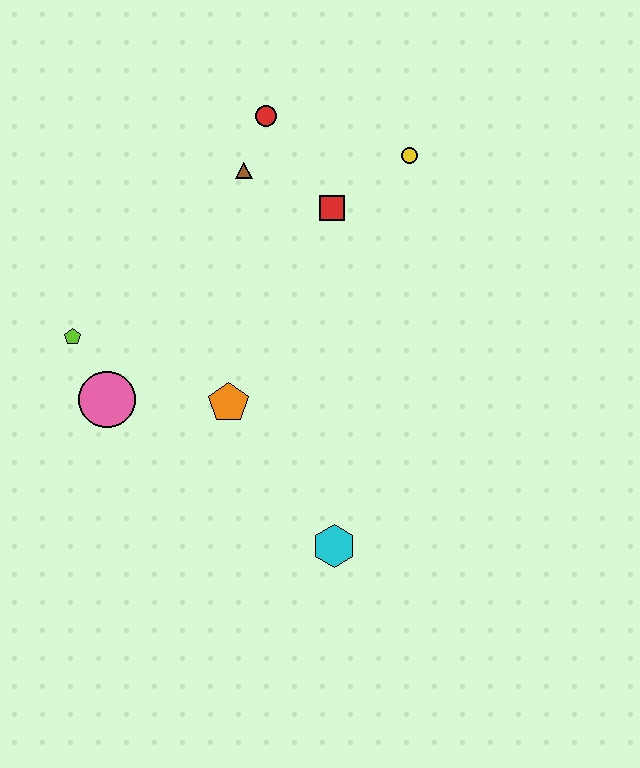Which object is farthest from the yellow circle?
The cyan hexagon is farthest from the yellow circle.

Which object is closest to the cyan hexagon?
The orange pentagon is closest to the cyan hexagon.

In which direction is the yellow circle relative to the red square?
The yellow circle is to the right of the red square.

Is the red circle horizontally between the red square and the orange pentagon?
Yes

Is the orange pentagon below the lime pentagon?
Yes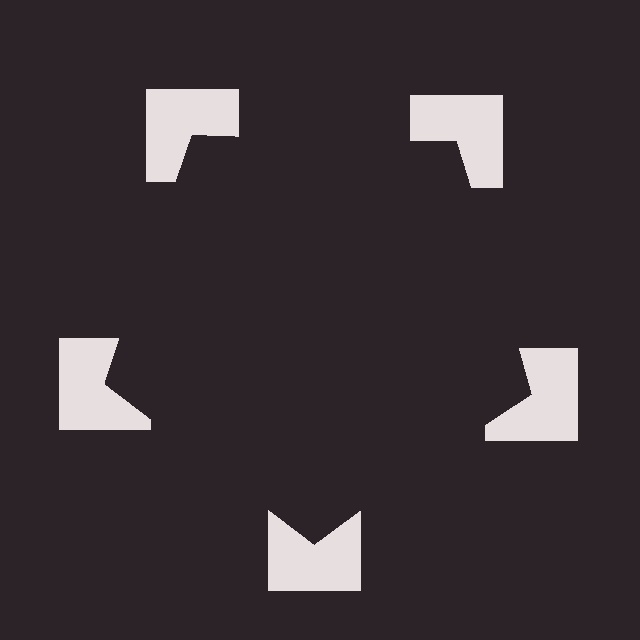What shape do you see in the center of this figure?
An illusory pentagon — its edges are inferred from the aligned wedge cuts in the notched squares, not physically drawn.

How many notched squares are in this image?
There are 5 — one at each vertex of the illusory pentagon.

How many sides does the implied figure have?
5 sides.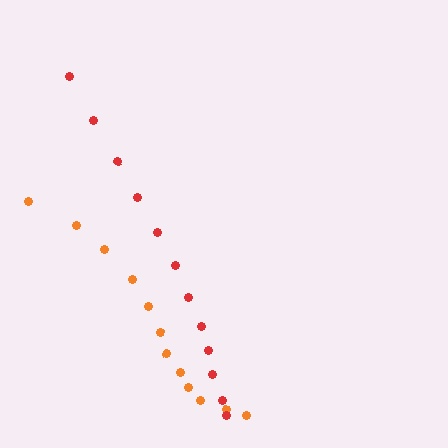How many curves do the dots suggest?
There are 2 distinct paths.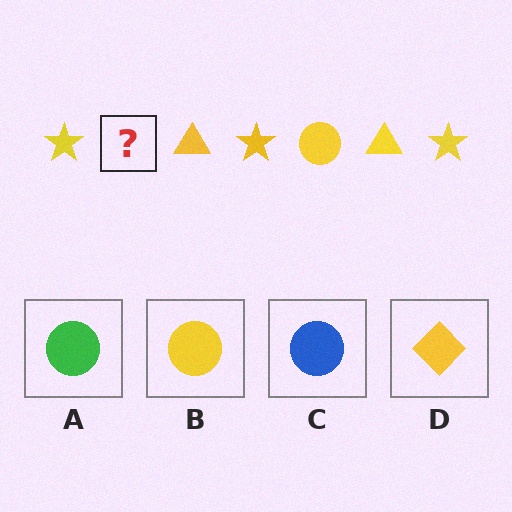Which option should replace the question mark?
Option B.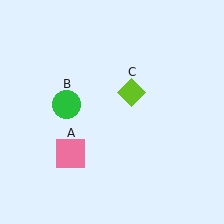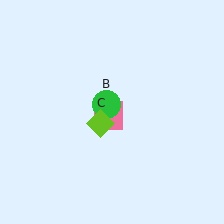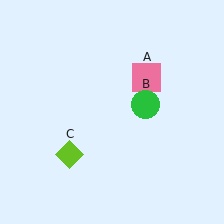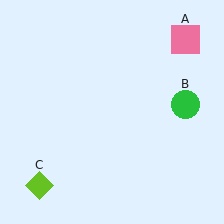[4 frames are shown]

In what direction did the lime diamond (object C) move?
The lime diamond (object C) moved down and to the left.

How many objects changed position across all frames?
3 objects changed position: pink square (object A), green circle (object B), lime diamond (object C).